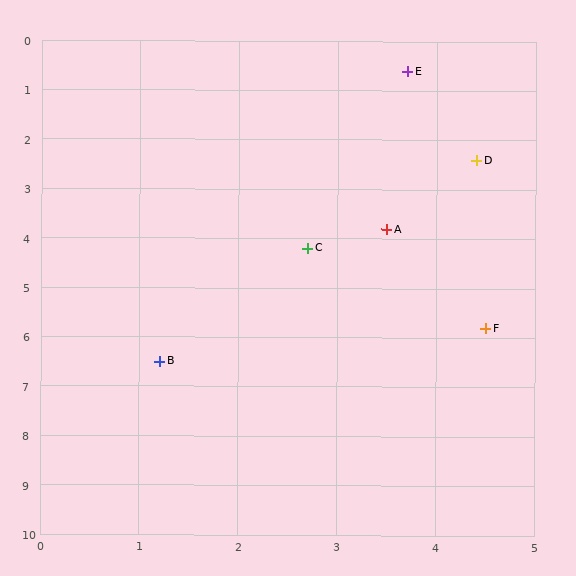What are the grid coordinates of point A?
Point A is at approximately (3.5, 3.8).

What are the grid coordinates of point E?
Point E is at approximately (3.7, 0.6).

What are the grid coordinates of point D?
Point D is at approximately (4.4, 2.4).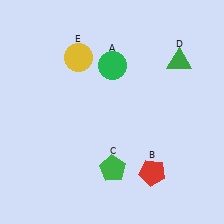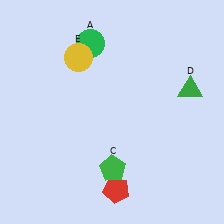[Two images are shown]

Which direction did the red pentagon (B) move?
The red pentagon (B) moved left.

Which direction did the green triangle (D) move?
The green triangle (D) moved down.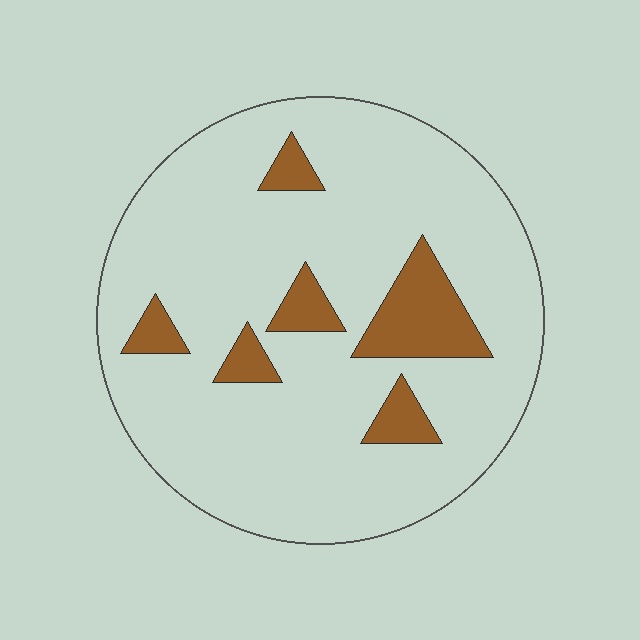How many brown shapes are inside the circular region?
6.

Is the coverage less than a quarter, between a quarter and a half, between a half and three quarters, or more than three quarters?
Less than a quarter.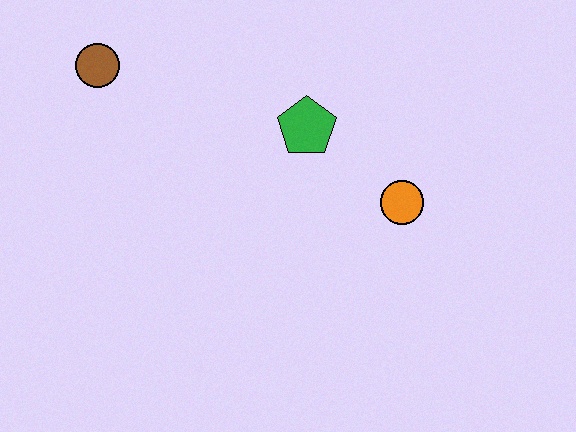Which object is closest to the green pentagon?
The orange circle is closest to the green pentagon.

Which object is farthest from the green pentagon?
The brown circle is farthest from the green pentagon.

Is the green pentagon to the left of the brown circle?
No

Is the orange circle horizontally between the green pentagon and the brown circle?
No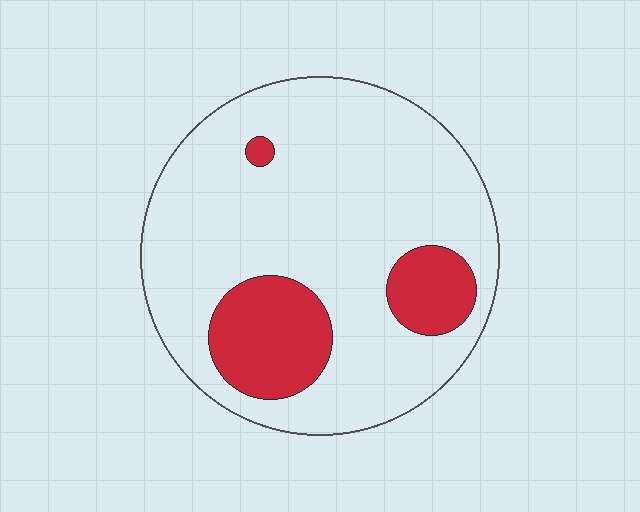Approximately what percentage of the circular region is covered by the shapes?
Approximately 20%.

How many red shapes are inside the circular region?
3.